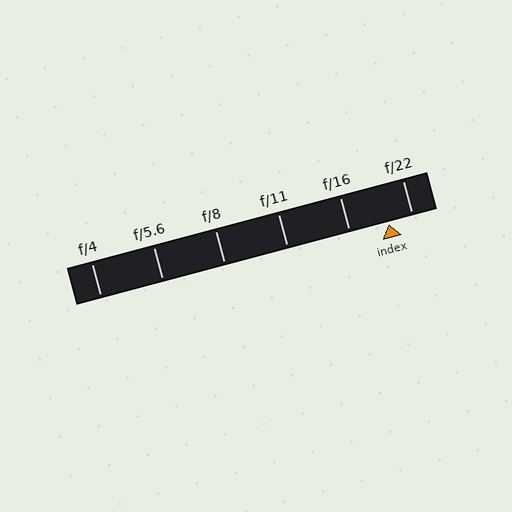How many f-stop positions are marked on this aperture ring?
There are 6 f-stop positions marked.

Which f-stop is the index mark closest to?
The index mark is closest to f/22.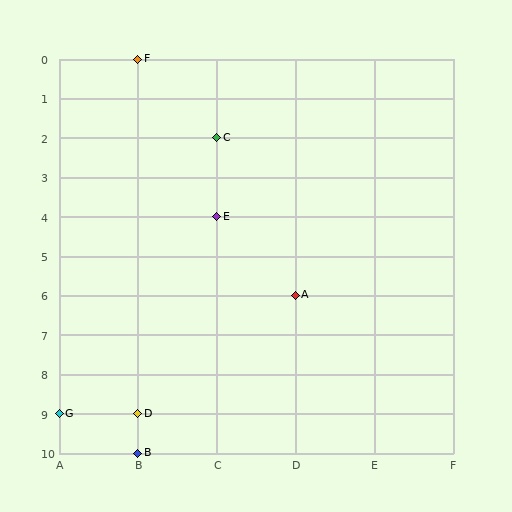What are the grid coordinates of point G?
Point G is at grid coordinates (A, 9).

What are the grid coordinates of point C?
Point C is at grid coordinates (C, 2).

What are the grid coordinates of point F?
Point F is at grid coordinates (B, 0).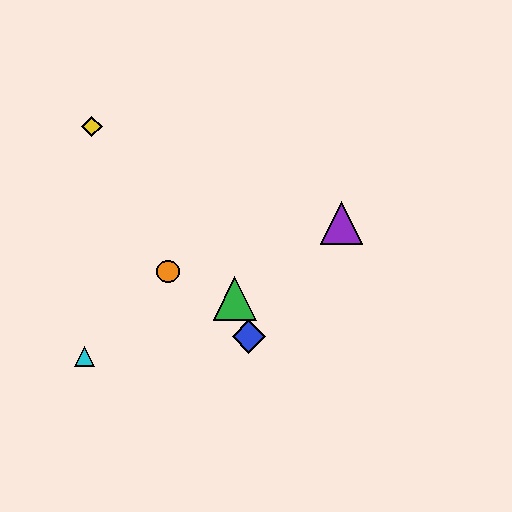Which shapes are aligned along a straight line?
The red triangle, the green triangle, the purple triangle are aligned along a straight line.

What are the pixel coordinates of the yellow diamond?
The yellow diamond is at (92, 126).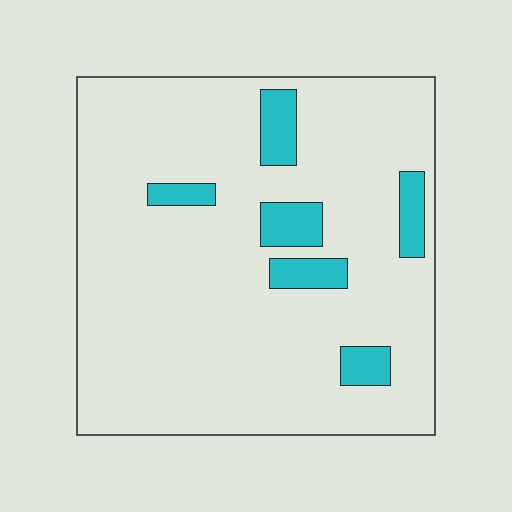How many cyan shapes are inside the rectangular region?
6.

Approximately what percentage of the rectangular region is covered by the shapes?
Approximately 10%.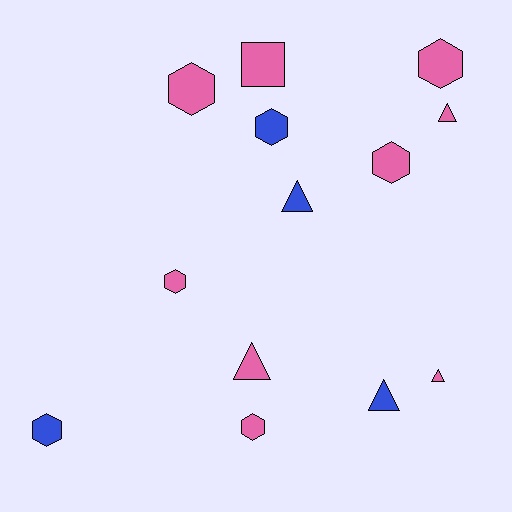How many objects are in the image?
There are 13 objects.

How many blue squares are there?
There are no blue squares.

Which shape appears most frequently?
Hexagon, with 7 objects.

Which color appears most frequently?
Pink, with 9 objects.